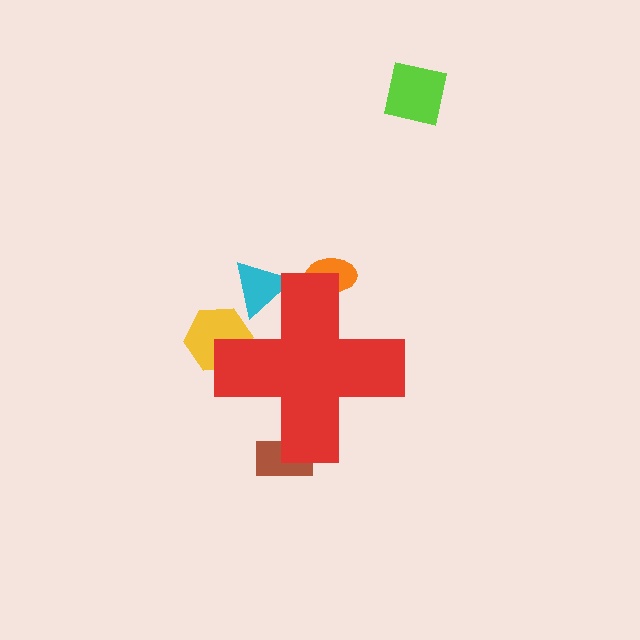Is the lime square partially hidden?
No, the lime square is fully visible.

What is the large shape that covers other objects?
A red cross.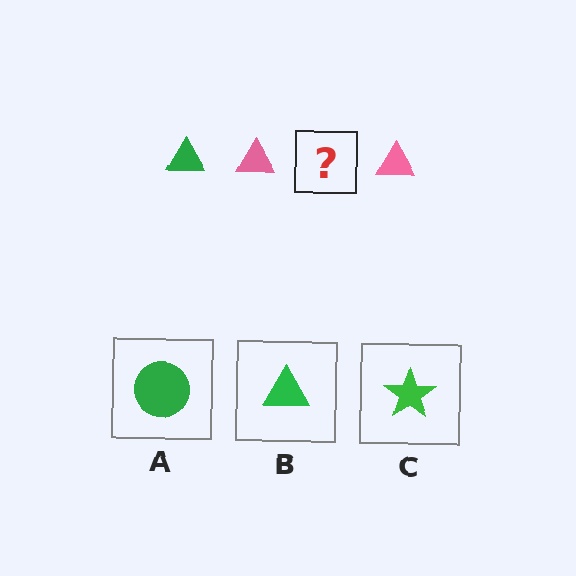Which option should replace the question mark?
Option B.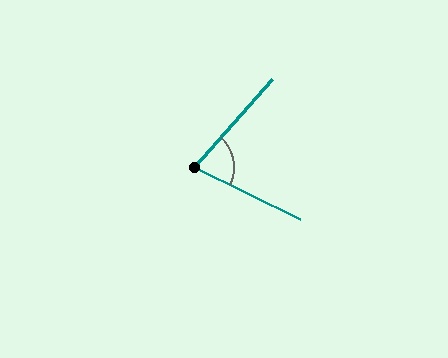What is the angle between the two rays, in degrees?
Approximately 74 degrees.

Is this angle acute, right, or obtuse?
It is acute.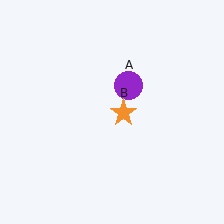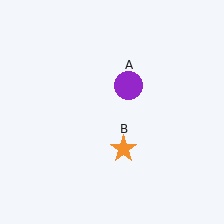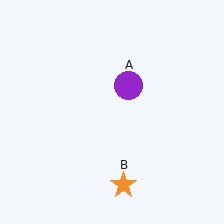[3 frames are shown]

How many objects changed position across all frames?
1 object changed position: orange star (object B).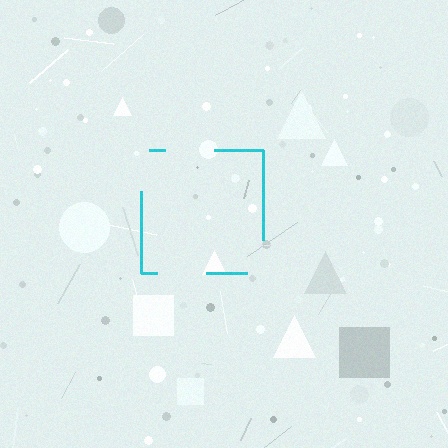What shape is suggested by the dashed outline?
The dashed outline suggests a square.